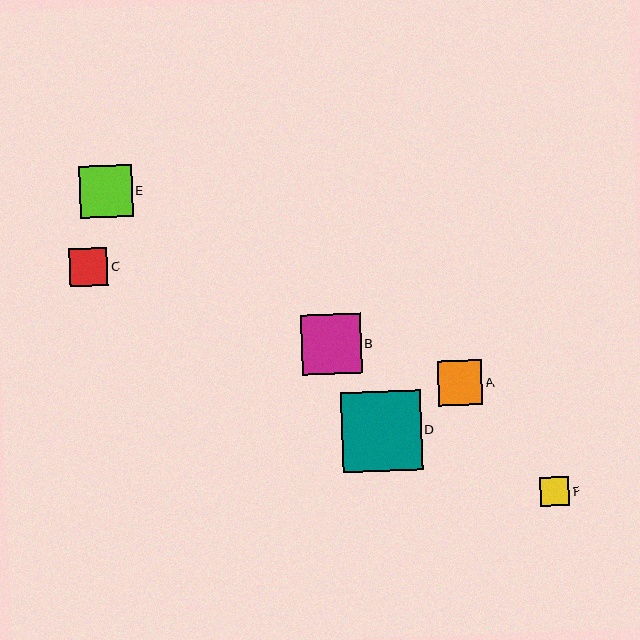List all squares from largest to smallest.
From largest to smallest: D, B, E, A, C, F.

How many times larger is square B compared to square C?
Square B is approximately 1.6 times the size of square C.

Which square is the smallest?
Square F is the smallest with a size of approximately 29 pixels.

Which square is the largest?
Square D is the largest with a size of approximately 80 pixels.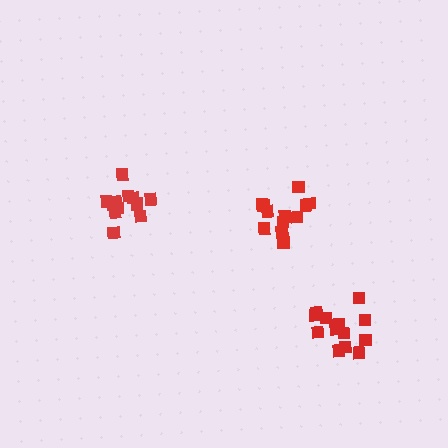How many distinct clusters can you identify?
There are 3 distinct clusters.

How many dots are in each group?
Group 1: 12 dots, Group 2: 13 dots, Group 3: 12 dots (37 total).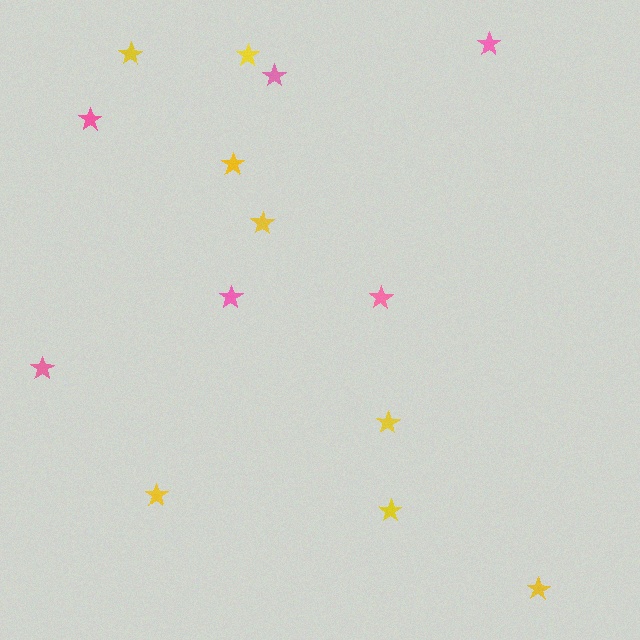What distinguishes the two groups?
There are 2 groups: one group of yellow stars (8) and one group of pink stars (6).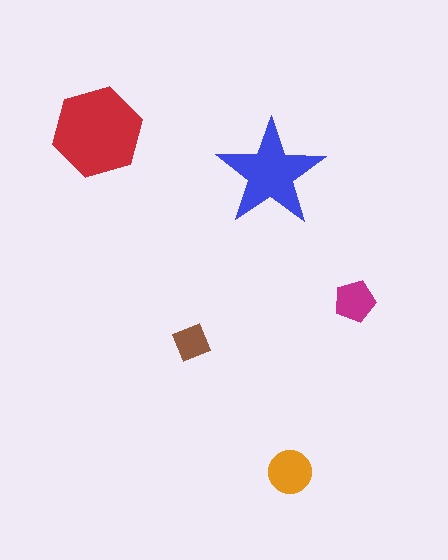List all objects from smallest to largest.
The brown diamond, the magenta pentagon, the orange circle, the blue star, the red hexagon.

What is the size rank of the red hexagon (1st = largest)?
1st.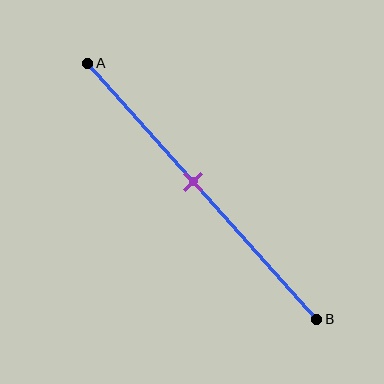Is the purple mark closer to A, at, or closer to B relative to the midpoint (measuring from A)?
The purple mark is closer to point A than the midpoint of segment AB.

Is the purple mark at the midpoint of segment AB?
No, the mark is at about 45% from A, not at the 50% midpoint.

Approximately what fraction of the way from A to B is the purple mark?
The purple mark is approximately 45% of the way from A to B.